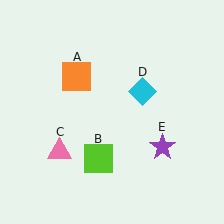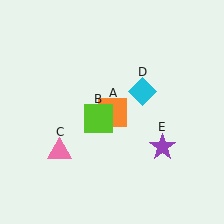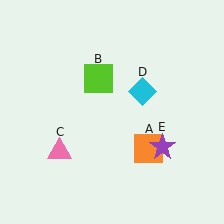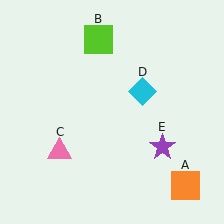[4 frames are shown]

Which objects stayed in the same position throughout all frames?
Pink triangle (object C) and cyan diamond (object D) and purple star (object E) remained stationary.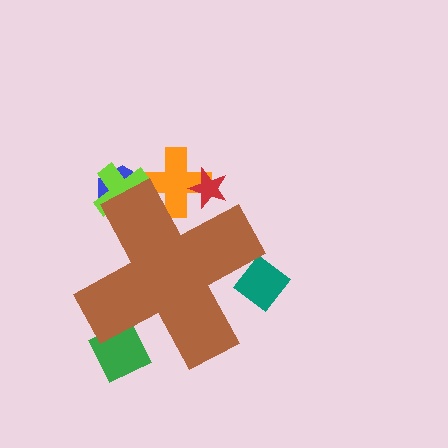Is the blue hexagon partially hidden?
Yes, the blue hexagon is partially hidden behind the brown cross.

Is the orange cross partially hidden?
Yes, the orange cross is partially hidden behind the brown cross.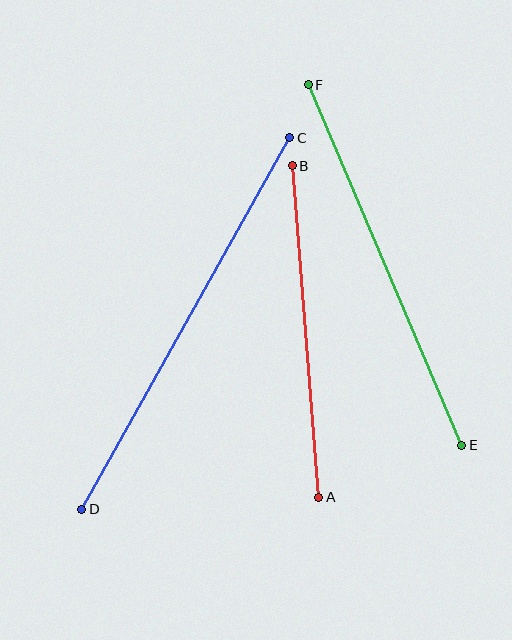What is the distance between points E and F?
The distance is approximately 392 pixels.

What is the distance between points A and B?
The distance is approximately 333 pixels.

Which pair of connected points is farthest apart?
Points C and D are farthest apart.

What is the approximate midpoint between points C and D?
The midpoint is at approximately (186, 323) pixels.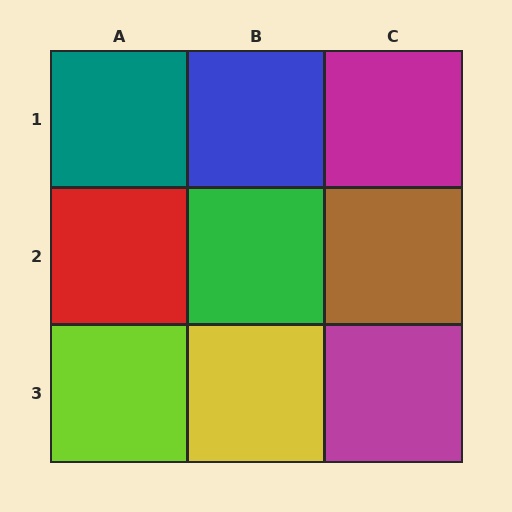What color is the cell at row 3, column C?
Magenta.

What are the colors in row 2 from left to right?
Red, green, brown.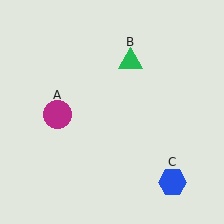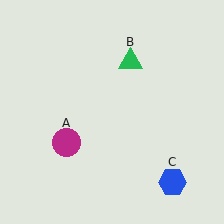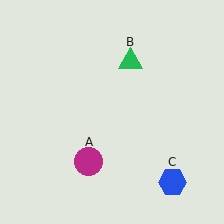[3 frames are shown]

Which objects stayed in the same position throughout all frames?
Green triangle (object B) and blue hexagon (object C) remained stationary.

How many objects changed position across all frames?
1 object changed position: magenta circle (object A).